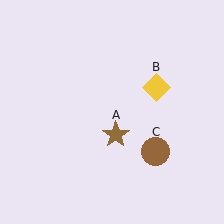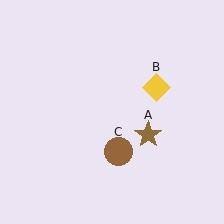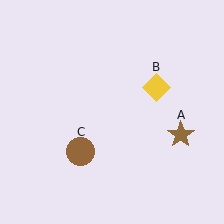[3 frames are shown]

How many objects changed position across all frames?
2 objects changed position: brown star (object A), brown circle (object C).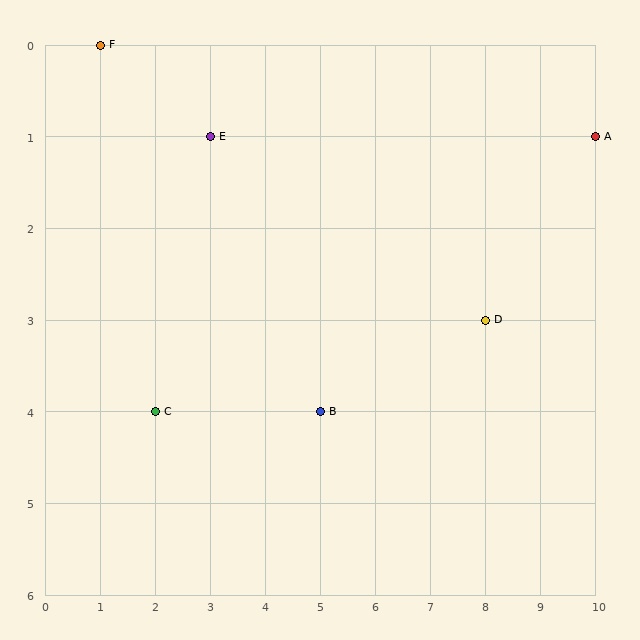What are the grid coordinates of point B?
Point B is at grid coordinates (5, 4).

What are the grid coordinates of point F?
Point F is at grid coordinates (1, 0).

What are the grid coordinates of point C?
Point C is at grid coordinates (2, 4).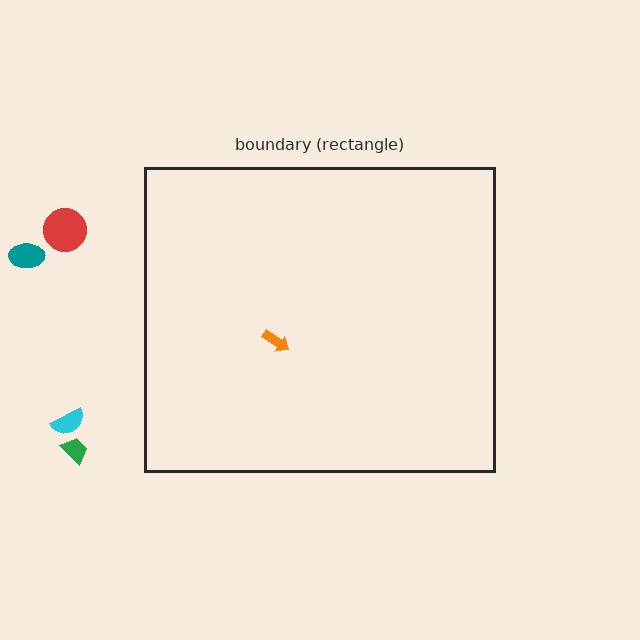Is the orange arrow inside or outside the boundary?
Inside.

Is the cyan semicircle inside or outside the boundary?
Outside.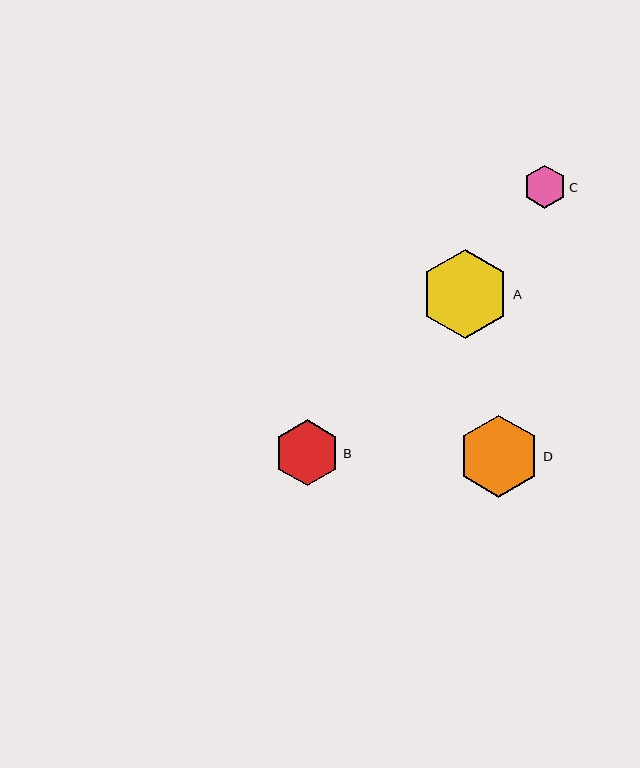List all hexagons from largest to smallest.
From largest to smallest: A, D, B, C.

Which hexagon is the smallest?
Hexagon C is the smallest with a size of approximately 43 pixels.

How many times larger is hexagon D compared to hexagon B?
Hexagon D is approximately 1.3 times the size of hexagon B.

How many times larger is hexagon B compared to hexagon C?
Hexagon B is approximately 1.5 times the size of hexagon C.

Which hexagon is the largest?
Hexagon A is the largest with a size of approximately 89 pixels.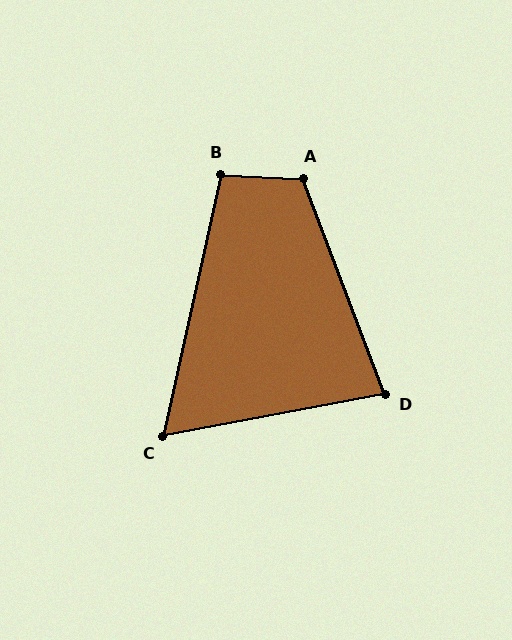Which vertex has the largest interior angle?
A, at approximately 113 degrees.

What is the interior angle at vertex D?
Approximately 80 degrees (acute).